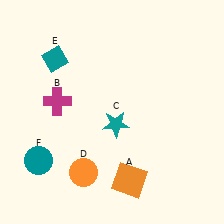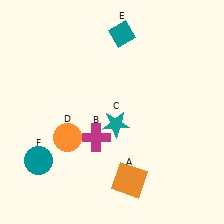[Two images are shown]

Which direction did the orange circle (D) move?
The orange circle (D) moved up.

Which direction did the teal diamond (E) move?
The teal diamond (E) moved right.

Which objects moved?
The objects that moved are: the magenta cross (B), the orange circle (D), the teal diamond (E).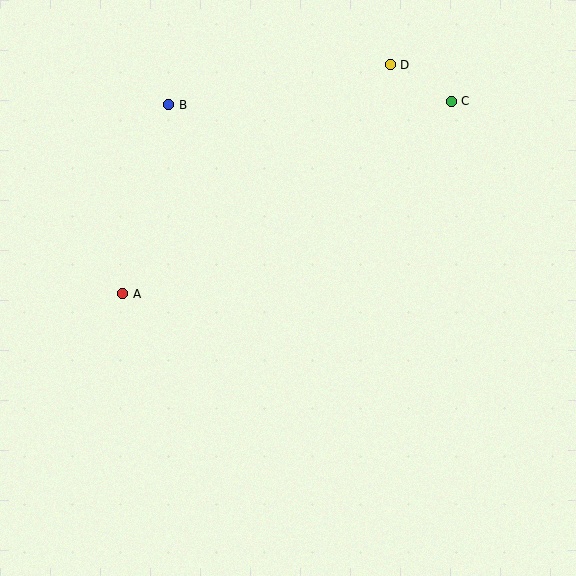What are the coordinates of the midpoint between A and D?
The midpoint between A and D is at (256, 179).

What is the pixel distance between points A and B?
The distance between A and B is 195 pixels.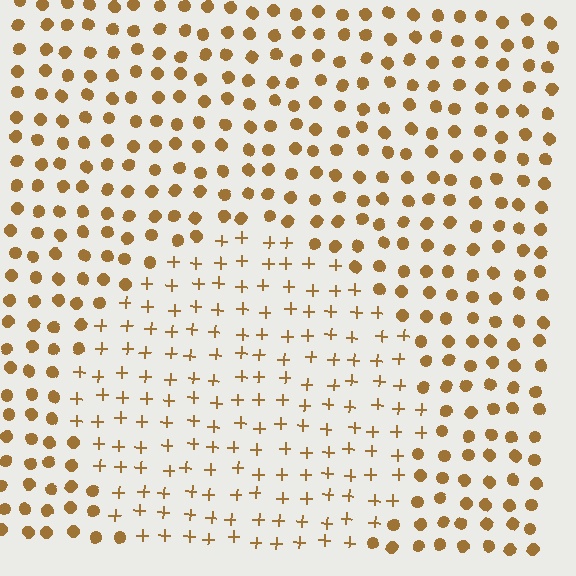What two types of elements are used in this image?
The image uses plus signs inside the circle region and circles outside it.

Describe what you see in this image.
The image is filled with small brown elements arranged in a uniform grid. A circle-shaped region contains plus signs, while the surrounding area contains circles. The boundary is defined purely by the change in element shape.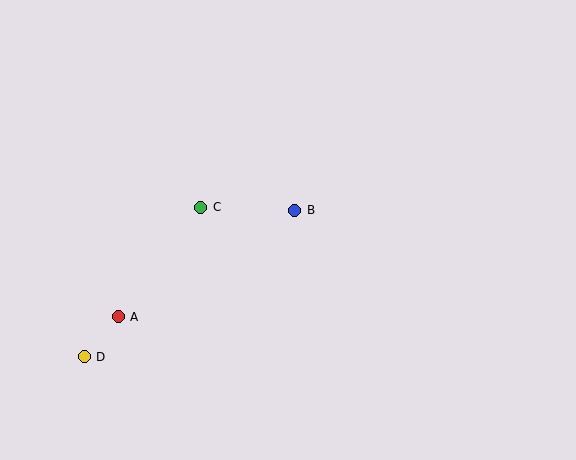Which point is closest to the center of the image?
Point B at (295, 210) is closest to the center.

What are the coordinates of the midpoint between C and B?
The midpoint between C and B is at (248, 209).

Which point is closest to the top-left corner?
Point C is closest to the top-left corner.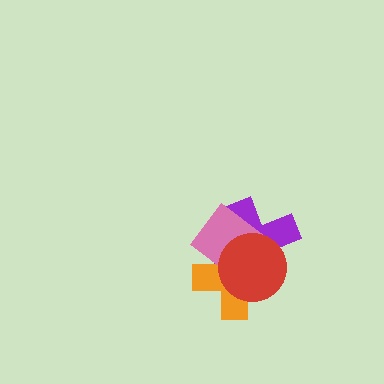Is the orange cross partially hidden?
Yes, it is partially covered by another shape.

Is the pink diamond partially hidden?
Yes, it is partially covered by another shape.